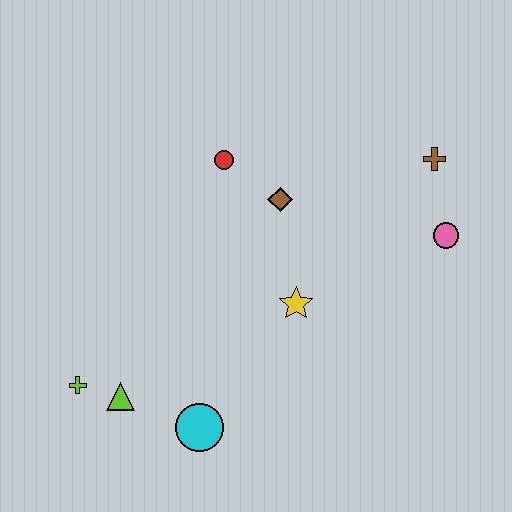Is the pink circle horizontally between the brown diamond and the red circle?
No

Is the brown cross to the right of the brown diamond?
Yes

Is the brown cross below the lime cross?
No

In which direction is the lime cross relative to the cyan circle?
The lime cross is to the left of the cyan circle.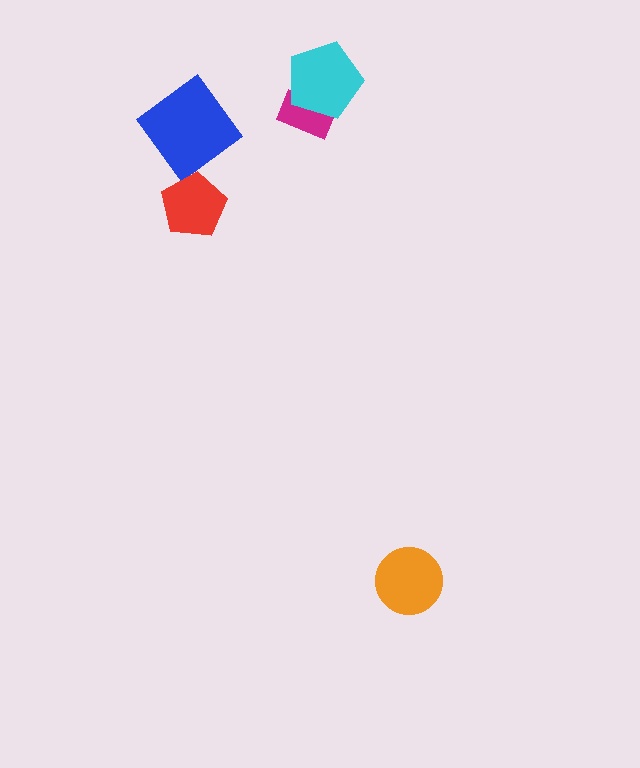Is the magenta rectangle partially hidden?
Yes, it is partially covered by another shape.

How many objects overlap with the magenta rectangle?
1 object overlaps with the magenta rectangle.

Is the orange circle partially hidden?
No, no other shape covers it.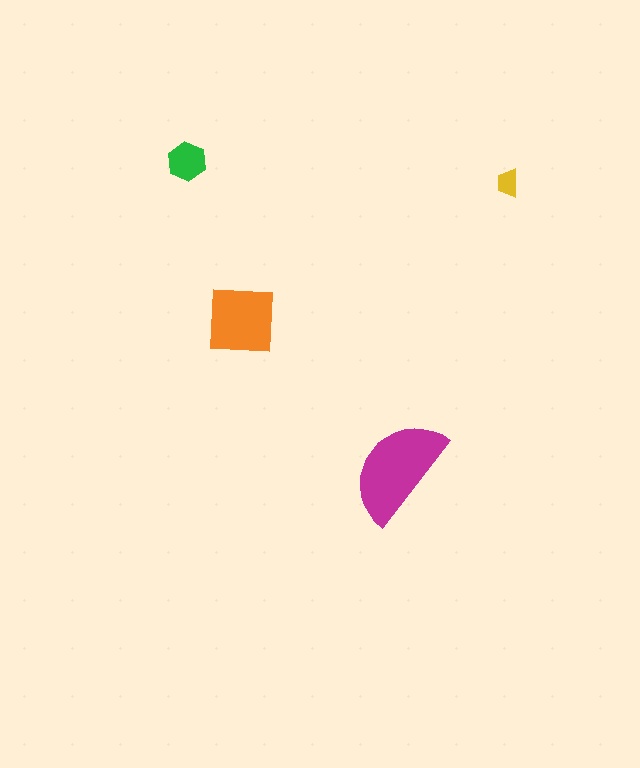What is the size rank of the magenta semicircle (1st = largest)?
1st.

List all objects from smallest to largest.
The yellow trapezoid, the green hexagon, the orange square, the magenta semicircle.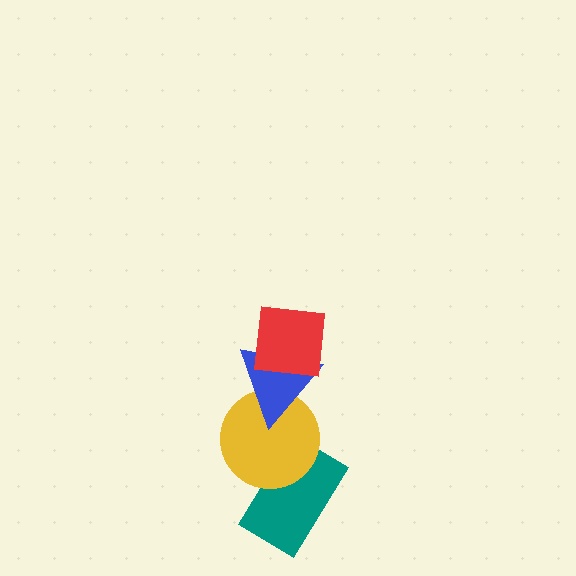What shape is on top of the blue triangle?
The red square is on top of the blue triangle.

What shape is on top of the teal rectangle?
The yellow circle is on top of the teal rectangle.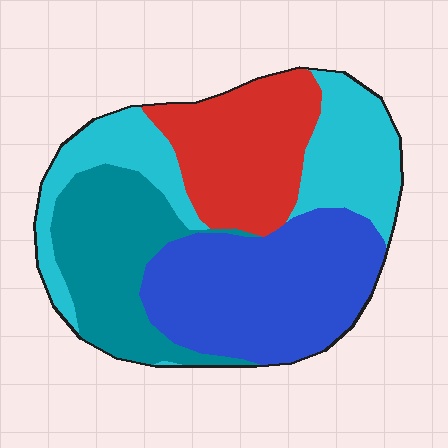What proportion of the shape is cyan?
Cyan covers roughly 25% of the shape.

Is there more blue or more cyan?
Blue.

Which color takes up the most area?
Blue, at roughly 30%.